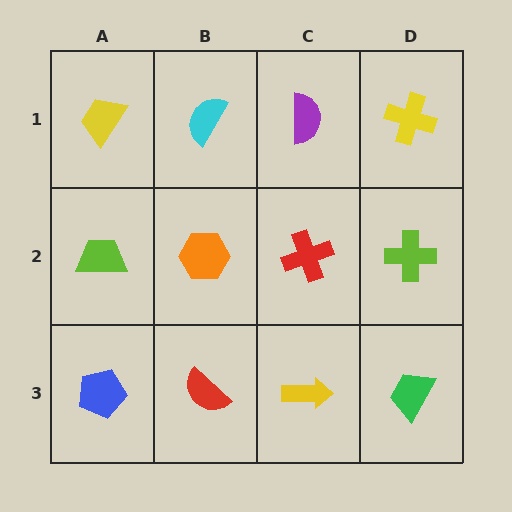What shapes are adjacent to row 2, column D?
A yellow cross (row 1, column D), a green trapezoid (row 3, column D), a red cross (row 2, column C).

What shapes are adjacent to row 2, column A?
A yellow trapezoid (row 1, column A), a blue pentagon (row 3, column A), an orange hexagon (row 2, column B).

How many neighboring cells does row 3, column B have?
3.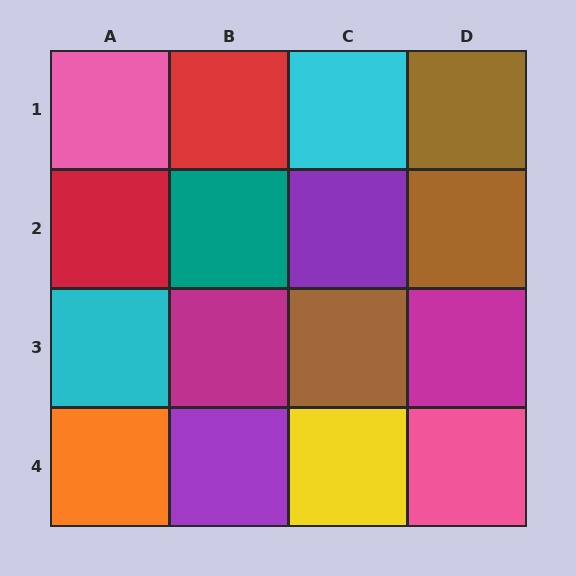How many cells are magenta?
2 cells are magenta.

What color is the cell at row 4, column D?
Pink.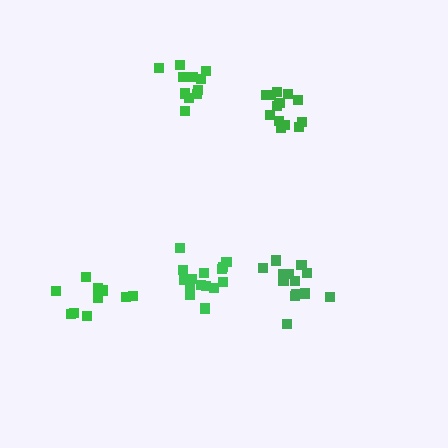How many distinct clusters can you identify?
There are 5 distinct clusters.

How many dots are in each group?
Group 1: 10 dots, Group 2: 11 dots, Group 3: 15 dots, Group 4: 14 dots, Group 5: 13 dots (63 total).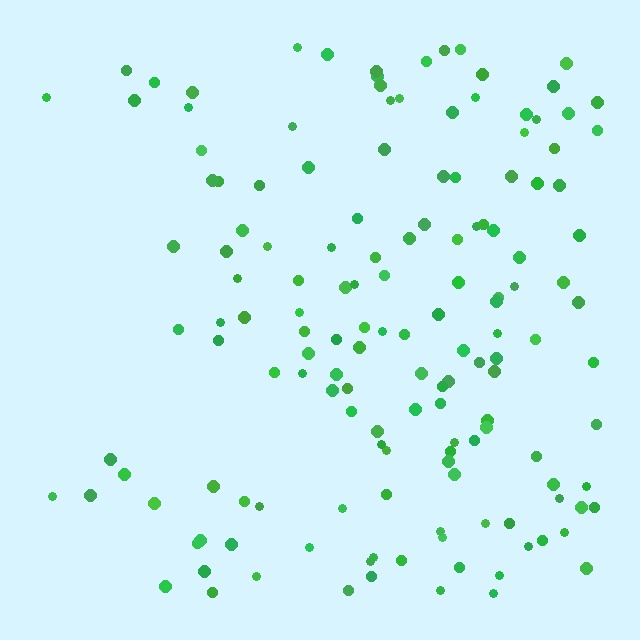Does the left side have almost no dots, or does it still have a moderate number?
Still a moderate number, just noticeably fewer than the right.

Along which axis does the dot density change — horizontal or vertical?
Horizontal.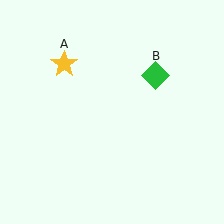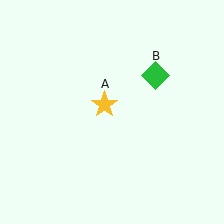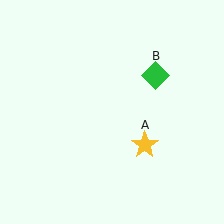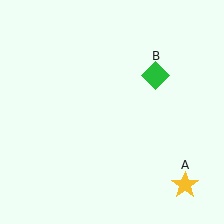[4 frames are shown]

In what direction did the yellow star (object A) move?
The yellow star (object A) moved down and to the right.